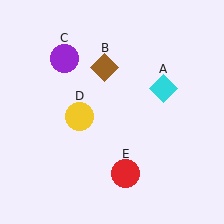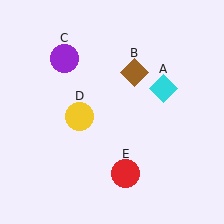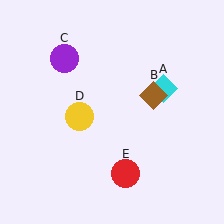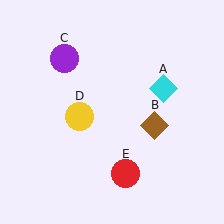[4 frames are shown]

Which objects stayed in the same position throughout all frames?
Cyan diamond (object A) and purple circle (object C) and yellow circle (object D) and red circle (object E) remained stationary.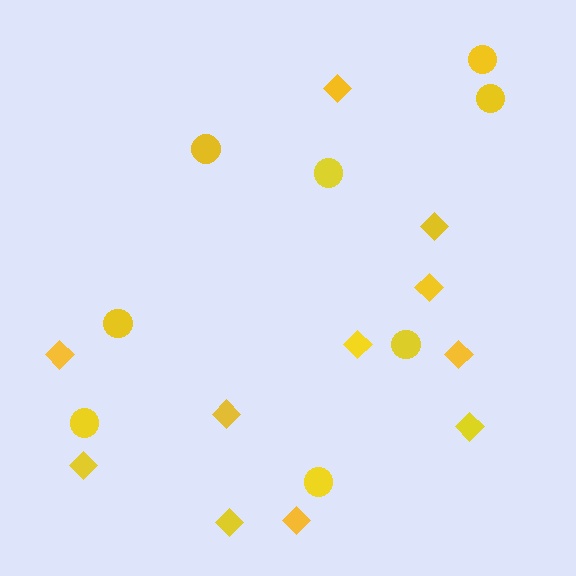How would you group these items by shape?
There are 2 groups: one group of diamonds (11) and one group of circles (8).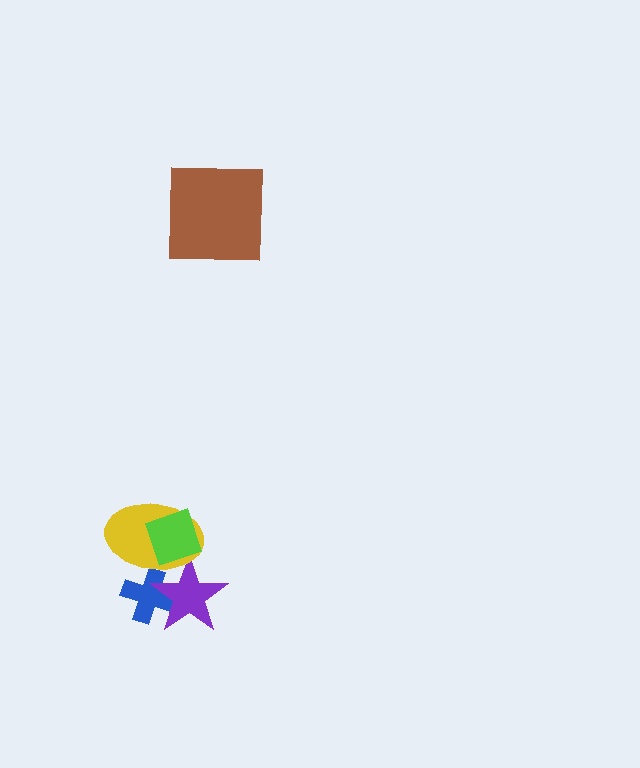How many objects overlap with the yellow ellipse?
3 objects overlap with the yellow ellipse.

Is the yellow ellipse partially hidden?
Yes, it is partially covered by another shape.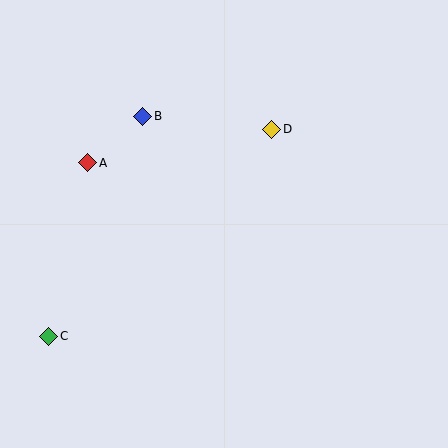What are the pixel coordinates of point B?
Point B is at (143, 116).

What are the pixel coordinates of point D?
Point D is at (272, 129).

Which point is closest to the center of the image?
Point D at (272, 129) is closest to the center.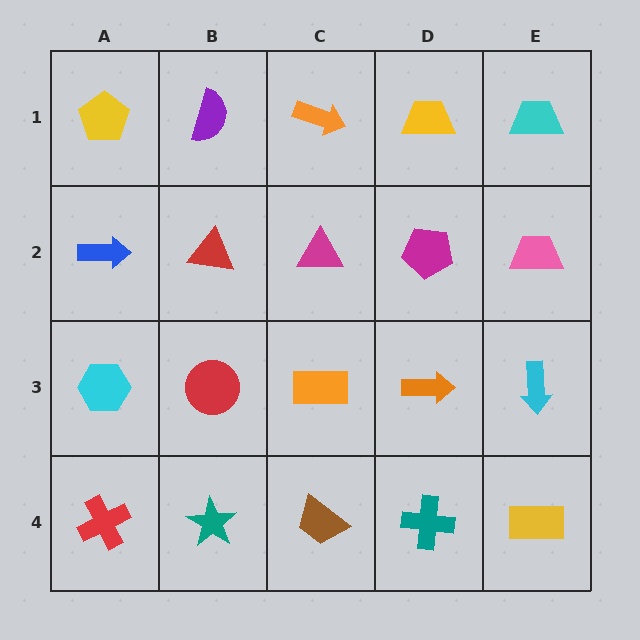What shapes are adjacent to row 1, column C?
A magenta triangle (row 2, column C), a purple semicircle (row 1, column B), a yellow trapezoid (row 1, column D).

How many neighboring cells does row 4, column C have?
3.